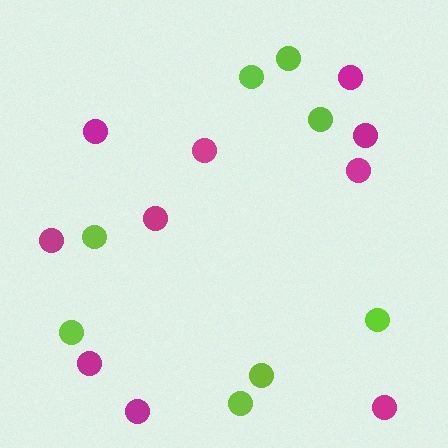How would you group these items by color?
There are 2 groups: one group of magenta circles (10) and one group of lime circles (8).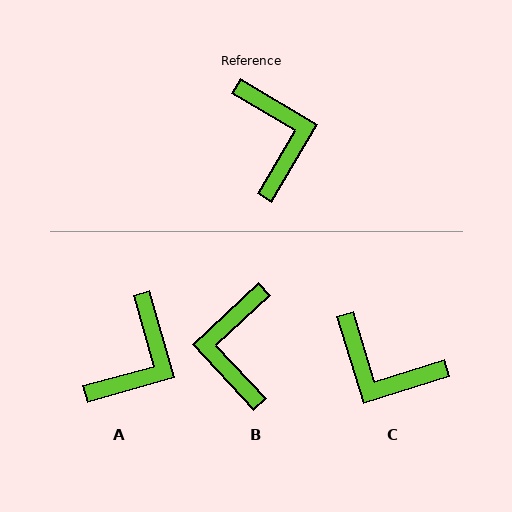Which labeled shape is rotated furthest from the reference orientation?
B, about 163 degrees away.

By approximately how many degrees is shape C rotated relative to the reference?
Approximately 132 degrees clockwise.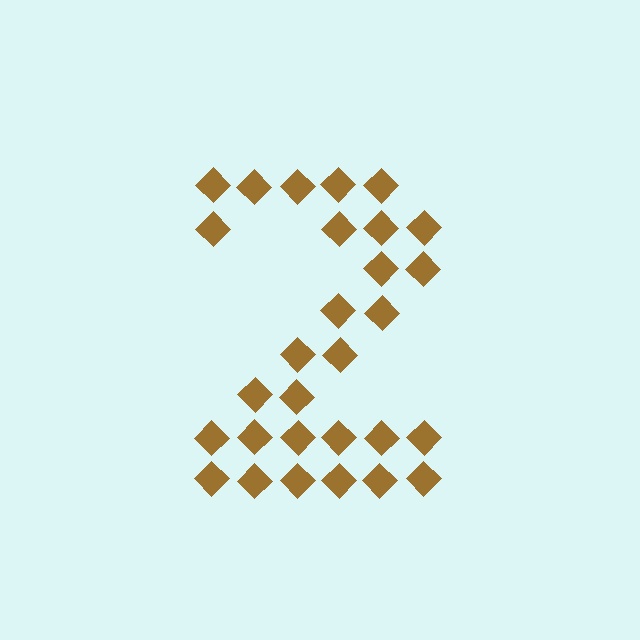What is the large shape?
The large shape is the digit 2.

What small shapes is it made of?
It is made of small diamonds.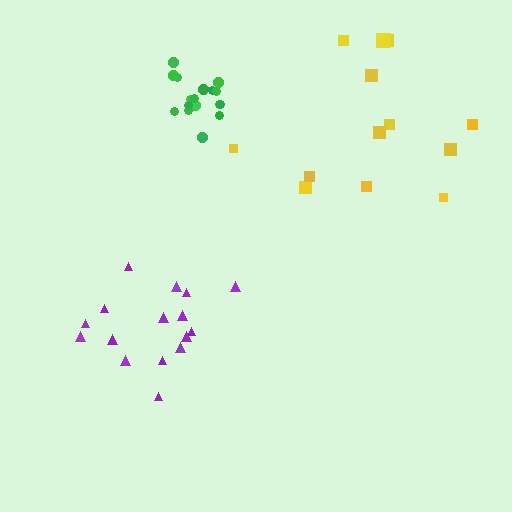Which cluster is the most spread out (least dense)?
Yellow.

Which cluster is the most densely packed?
Green.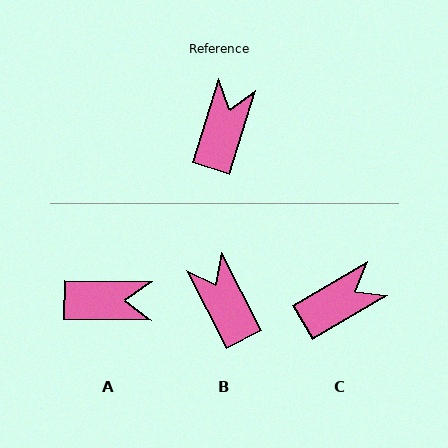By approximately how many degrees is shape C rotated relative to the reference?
Approximately 43 degrees clockwise.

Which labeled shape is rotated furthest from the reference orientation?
A, about 74 degrees away.